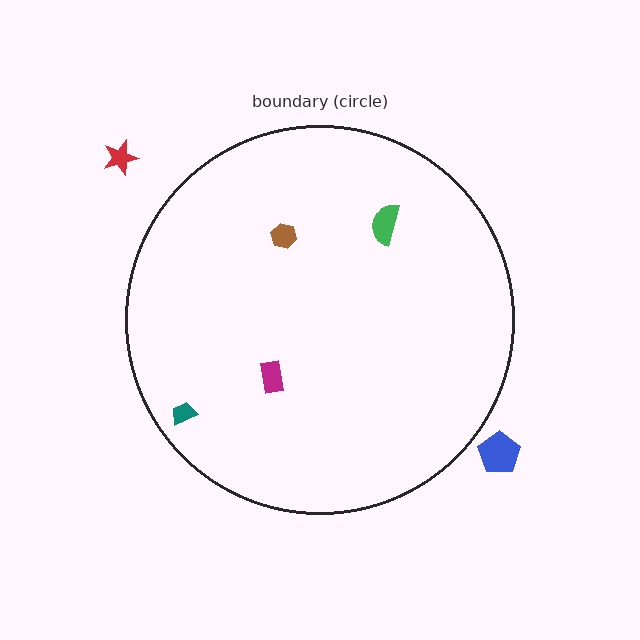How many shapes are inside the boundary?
4 inside, 2 outside.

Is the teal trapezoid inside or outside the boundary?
Inside.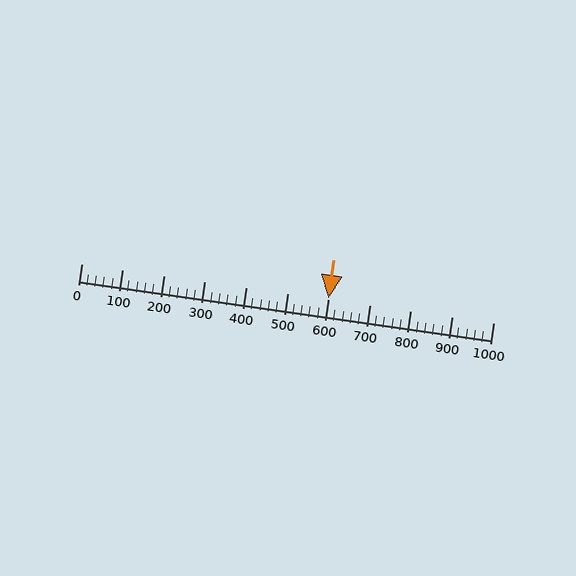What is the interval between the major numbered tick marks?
The major tick marks are spaced 100 units apart.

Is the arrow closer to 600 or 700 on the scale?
The arrow is closer to 600.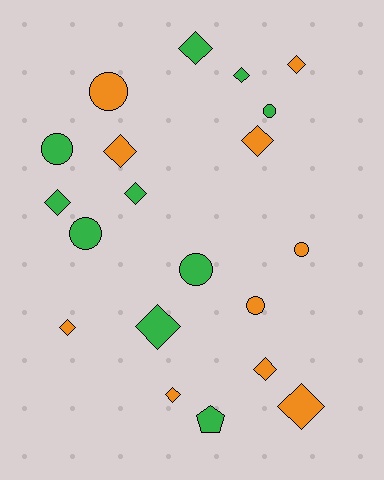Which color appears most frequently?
Orange, with 10 objects.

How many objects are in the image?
There are 20 objects.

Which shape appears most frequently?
Diamond, with 12 objects.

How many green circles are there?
There are 4 green circles.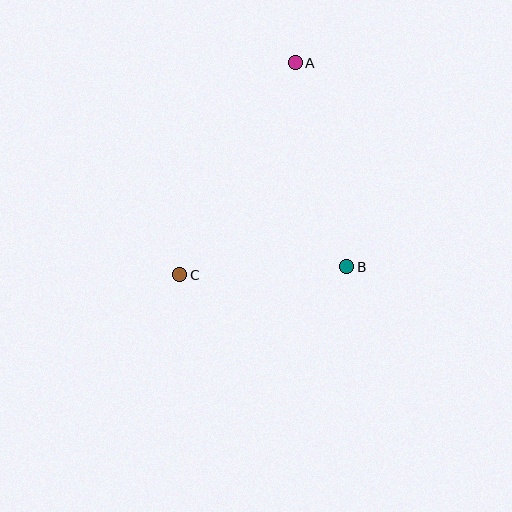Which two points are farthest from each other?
Points A and C are farthest from each other.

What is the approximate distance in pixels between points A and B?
The distance between A and B is approximately 210 pixels.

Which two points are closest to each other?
Points B and C are closest to each other.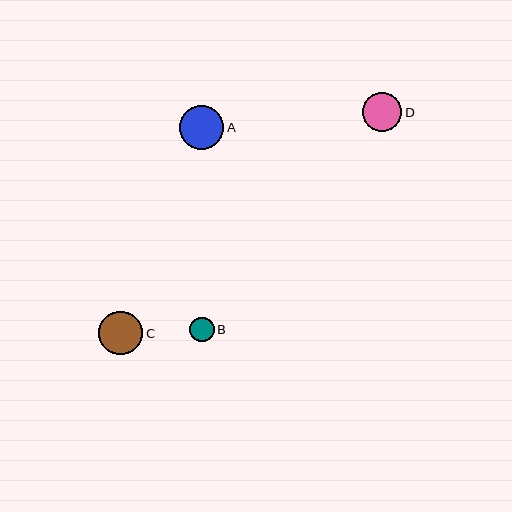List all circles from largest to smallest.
From largest to smallest: A, C, D, B.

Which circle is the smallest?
Circle B is the smallest with a size of approximately 24 pixels.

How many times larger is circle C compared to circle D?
Circle C is approximately 1.1 times the size of circle D.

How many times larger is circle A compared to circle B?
Circle A is approximately 1.8 times the size of circle B.